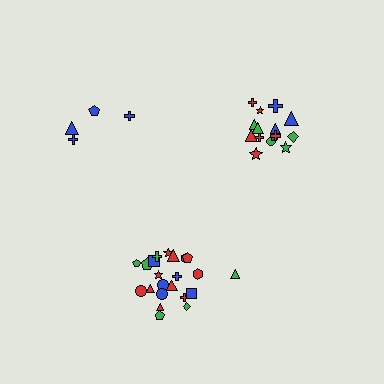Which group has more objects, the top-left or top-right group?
The top-right group.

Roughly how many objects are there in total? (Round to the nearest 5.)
Roughly 40 objects in total.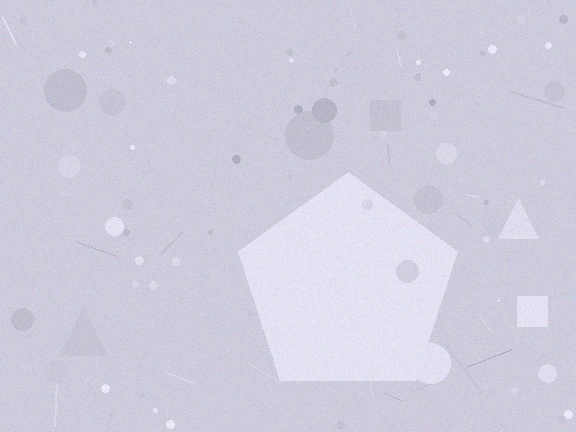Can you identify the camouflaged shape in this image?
The camouflaged shape is a pentagon.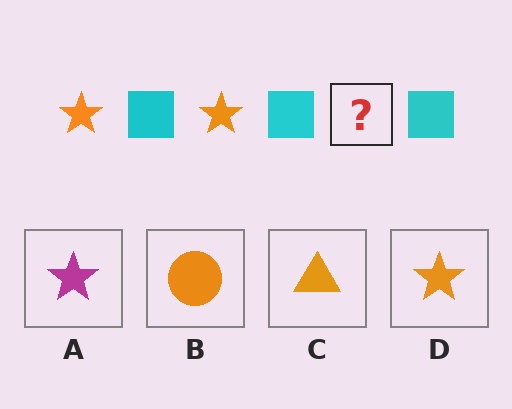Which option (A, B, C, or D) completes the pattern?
D.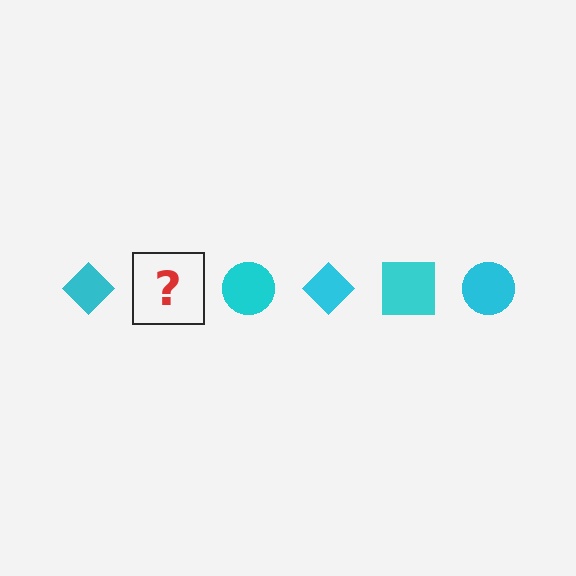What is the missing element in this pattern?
The missing element is a cyan square.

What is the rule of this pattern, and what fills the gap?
The rule is that the pattern cycles through diamond, square, circle shapes in cyan. The gap should be filled with a cyan square.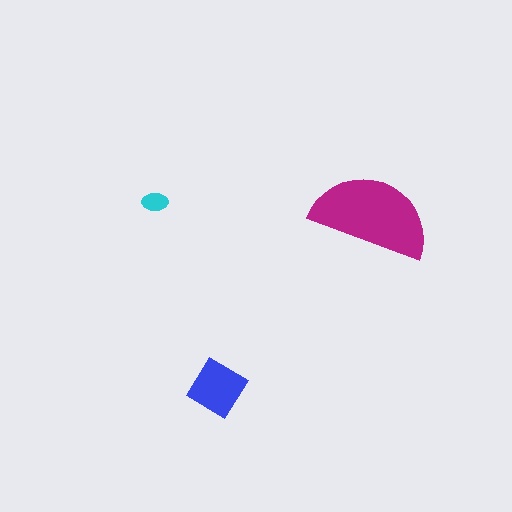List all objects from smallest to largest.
The cyan ellipse, the blue diamond, the magenta semicircle.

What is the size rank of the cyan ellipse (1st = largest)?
3rd.